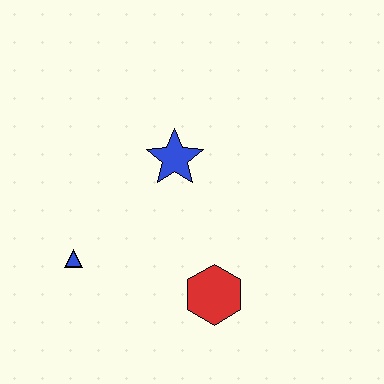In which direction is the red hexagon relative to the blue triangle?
The red hexagon is to the right of the blue triangle.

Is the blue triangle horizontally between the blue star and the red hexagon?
No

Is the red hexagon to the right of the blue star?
Yes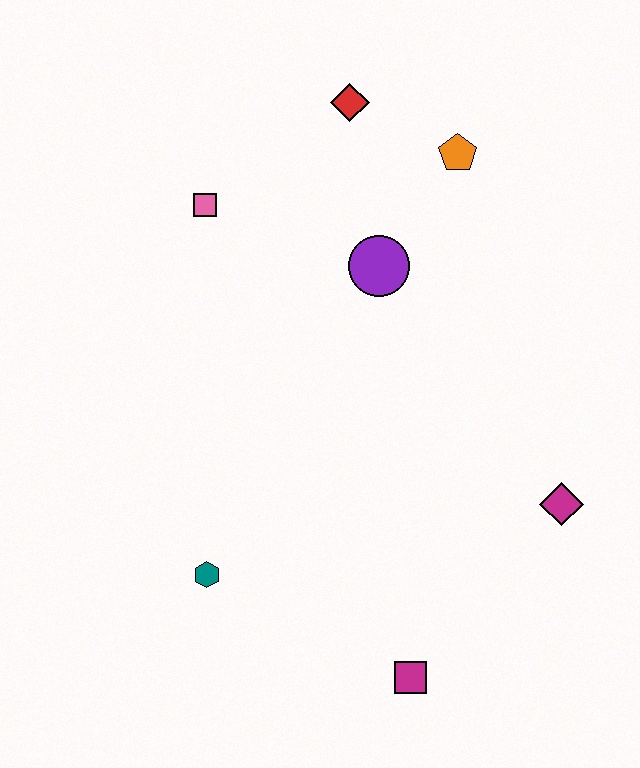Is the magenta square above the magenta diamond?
No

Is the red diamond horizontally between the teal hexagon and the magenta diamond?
Yes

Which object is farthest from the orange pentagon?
The magenta square is farthest from the orange pentagon.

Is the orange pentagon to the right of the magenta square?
Yes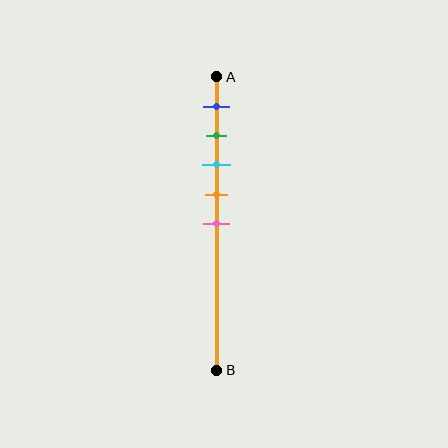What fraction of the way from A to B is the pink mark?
The pink mark is approximately 50% (0.5) of the way from A to B.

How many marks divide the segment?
There are 5 marks dividing the segment.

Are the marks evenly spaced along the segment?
Yes, the marks are approximately evenly spaced.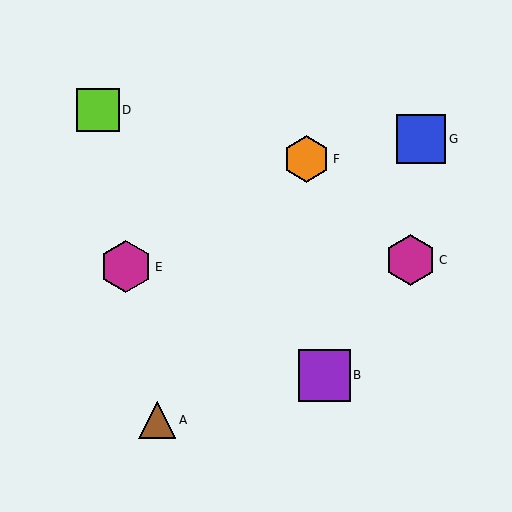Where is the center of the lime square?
The center of the lime square is at (98, 110).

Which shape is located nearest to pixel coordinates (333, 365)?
The purple square (labeled B) at (324, 375) is nearest to that location.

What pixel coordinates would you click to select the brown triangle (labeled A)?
Click at (157, 420) to select the brown triangle A.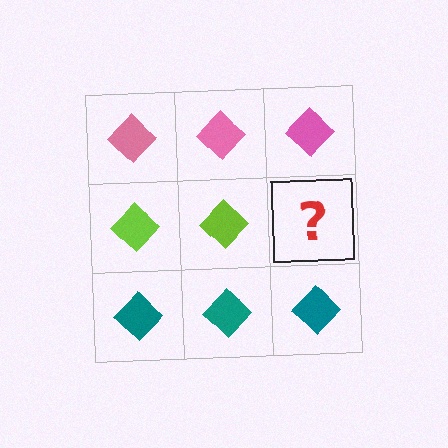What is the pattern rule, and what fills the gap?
The rule is that each row has a consistent color. The gap should be filled with a lime diamond.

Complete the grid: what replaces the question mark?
The question mark should be replaced with a lime diamond.